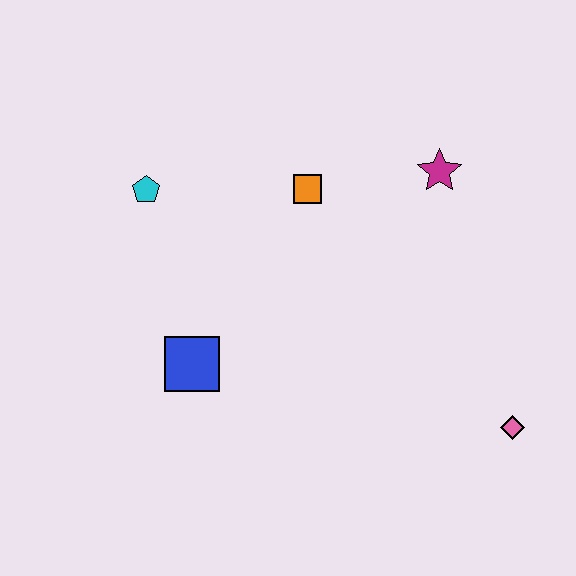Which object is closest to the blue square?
The cyan pentagon is closest to the blue square.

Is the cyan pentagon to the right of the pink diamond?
No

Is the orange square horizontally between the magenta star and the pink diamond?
No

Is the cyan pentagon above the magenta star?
No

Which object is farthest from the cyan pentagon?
The pink diamond is farthest from the cyan pentagon.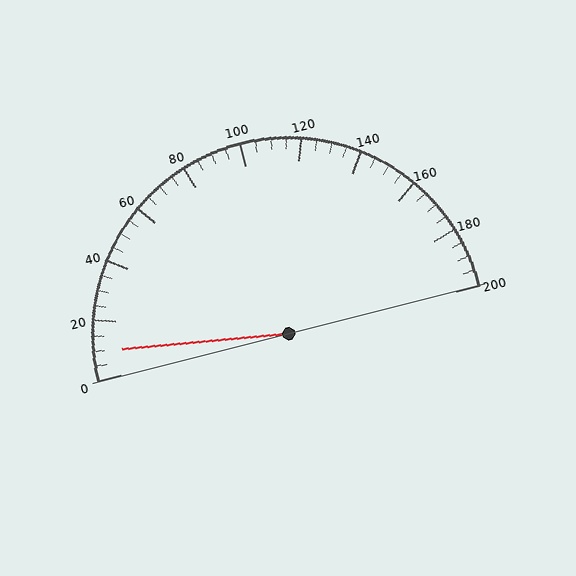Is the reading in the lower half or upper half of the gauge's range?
The reading is in the lower half of the range (0 to 200).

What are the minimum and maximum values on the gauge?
The gauge ranges from 0 to 200.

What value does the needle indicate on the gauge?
The needle indicates approximately 10.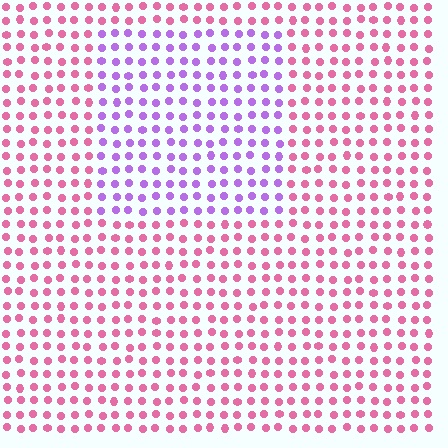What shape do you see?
I see a rectangle.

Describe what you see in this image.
The image is filled with small pink elements in a uniform arrangement. A rectangle-shaped region is visible where the elements are tinted to a slightly different hue, forming a subtle color boundary.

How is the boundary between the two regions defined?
The boundary is defined purely by a slight shift in hue (about 54 degrees). Spacing, size, and orientation are identical on both sides.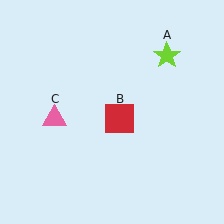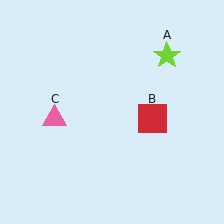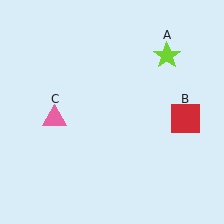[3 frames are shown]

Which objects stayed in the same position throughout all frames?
Lime star (object A) and pink triangle (object C) remained stationary.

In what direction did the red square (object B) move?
The red square (object B) moved right.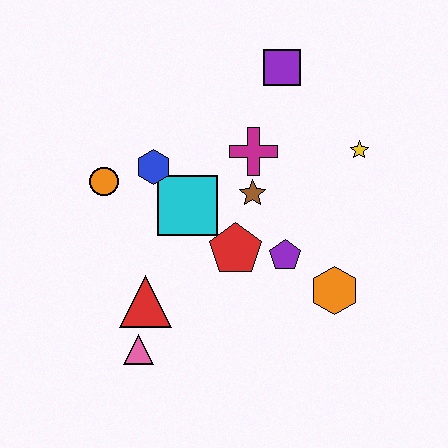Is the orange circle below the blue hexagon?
Yes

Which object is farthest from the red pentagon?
The purple square is farthest from the red pentagon.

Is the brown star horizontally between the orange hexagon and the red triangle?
Yes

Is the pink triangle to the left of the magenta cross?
Yes